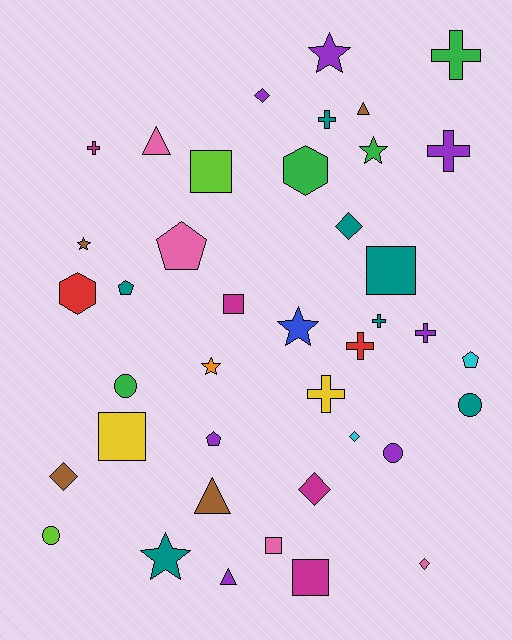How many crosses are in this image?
There are 8 crosses.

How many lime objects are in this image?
There are 2 lime objects.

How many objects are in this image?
There are 40 objects.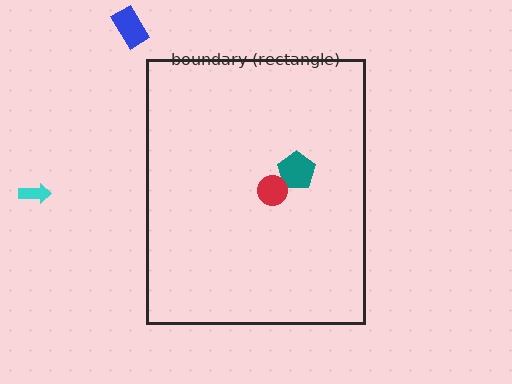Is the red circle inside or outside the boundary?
Inside.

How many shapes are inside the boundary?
2 inside, 2 outside.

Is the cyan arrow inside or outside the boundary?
Outside.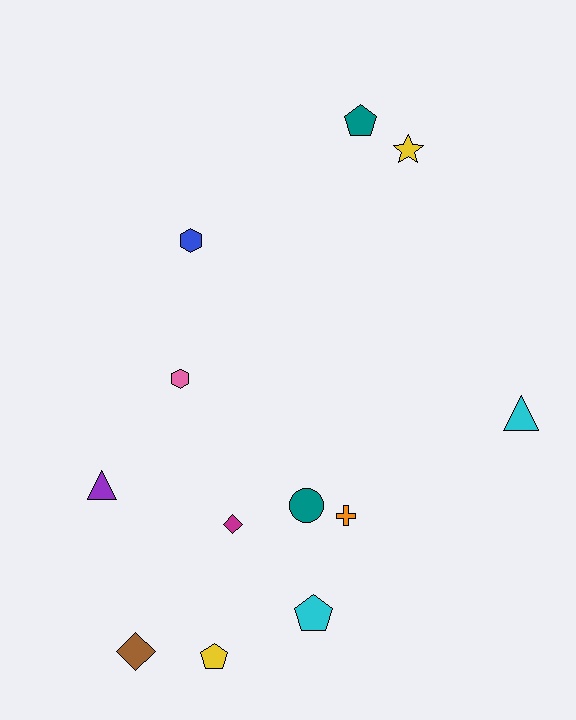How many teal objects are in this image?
There are 2 teal objects.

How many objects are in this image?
There are 12 objects.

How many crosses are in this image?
There is 1 cross.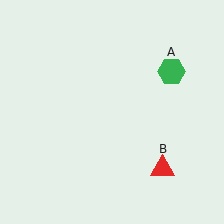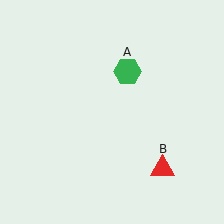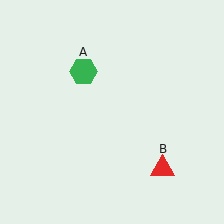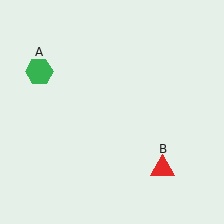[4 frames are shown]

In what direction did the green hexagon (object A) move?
The green hexagon (object A) moved left.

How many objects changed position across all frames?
1 object changed position: green hexagon (object A).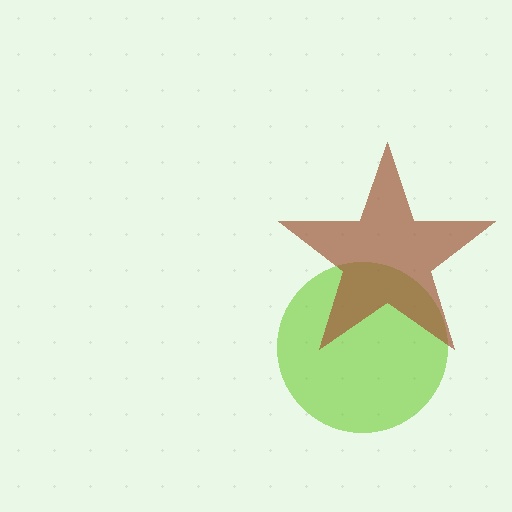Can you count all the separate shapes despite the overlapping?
Yes, there are 2 separate shapes.